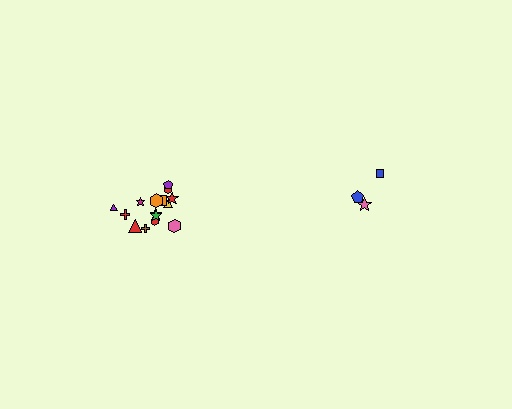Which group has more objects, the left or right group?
The left group.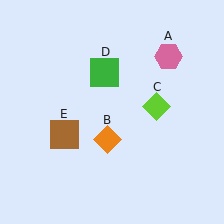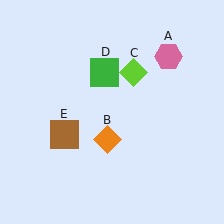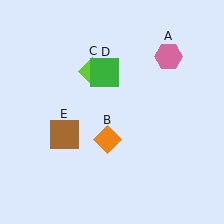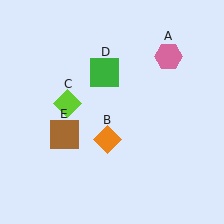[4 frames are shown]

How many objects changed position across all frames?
1 object changed position: lime diamond (object C).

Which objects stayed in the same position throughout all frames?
Pink hexagon (object A) and orange diamond (object B) and green square (object D) and brown square (object E) remained stationary.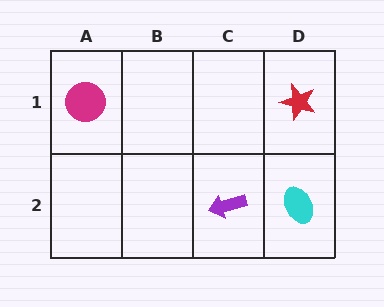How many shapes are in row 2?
2 shapes.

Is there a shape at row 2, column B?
No, that cell is empty.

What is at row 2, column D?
A cyan ellipse.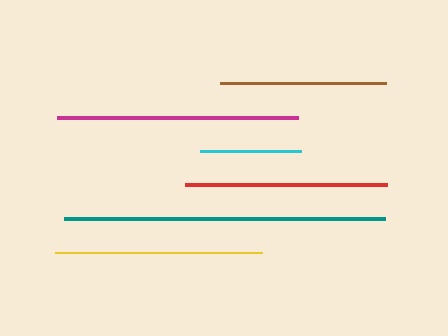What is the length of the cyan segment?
The cyan segment is approximately 101 pixels long.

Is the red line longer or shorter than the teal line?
The teal line is longer than the red line.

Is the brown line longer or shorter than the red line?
The red line is longer than the brown line.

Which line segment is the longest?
The teal line is the longest at approximately 321 pixels.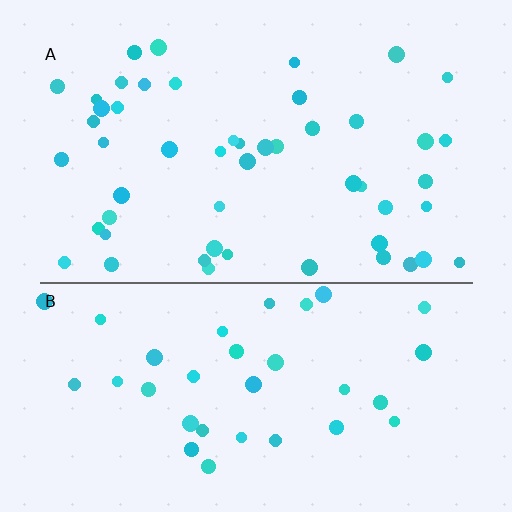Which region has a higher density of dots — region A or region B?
A (the top).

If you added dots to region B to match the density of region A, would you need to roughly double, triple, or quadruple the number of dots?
Approximately double.